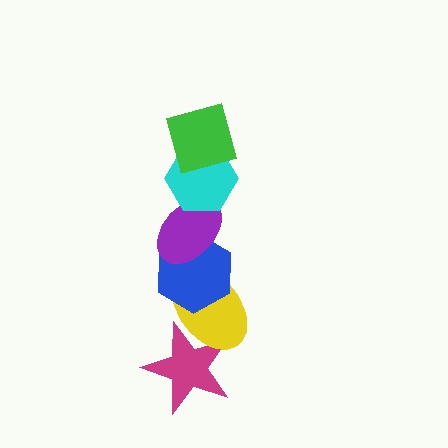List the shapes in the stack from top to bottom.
From top to bottom: the green diamond, the cyan hexagon, the purple ellipse, the blue hexagon, the yellow ellipse, the magenta star.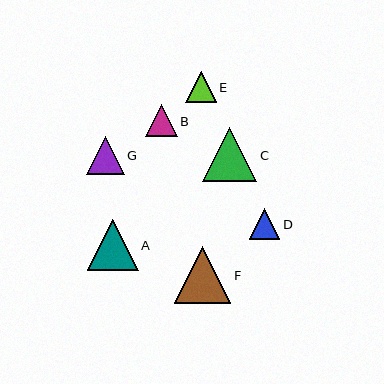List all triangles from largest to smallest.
From largest to smallest: F, C, A, G, B, D, E.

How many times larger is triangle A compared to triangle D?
Triangle A is approximately 1.7 times the size of triangle D.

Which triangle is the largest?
Triangle F is the largest with a size of approximately 57 pixels.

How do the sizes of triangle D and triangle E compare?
Triangle D and triangle E are approximately the same size.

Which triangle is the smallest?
Triangle E is the smallest with a size of approximately 30 pixels.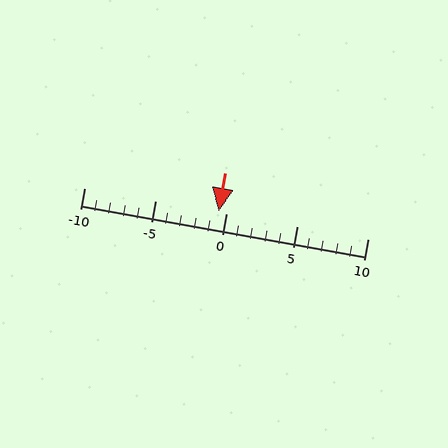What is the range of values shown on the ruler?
The ruler shows values from -10 to 10.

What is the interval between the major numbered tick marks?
The major tick marks are spaced 5 units apart.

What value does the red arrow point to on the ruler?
The red arrow points to approximately 0.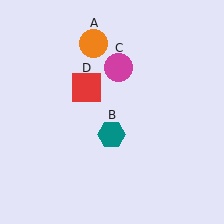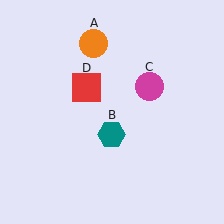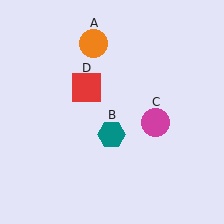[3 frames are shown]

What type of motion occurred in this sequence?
The magenta circle (object C) rotated clockwise around the center of the scene.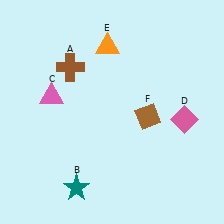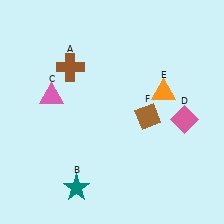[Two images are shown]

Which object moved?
The orange triangle (E) moved right.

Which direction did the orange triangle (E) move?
The orange triangle (E) moved right.